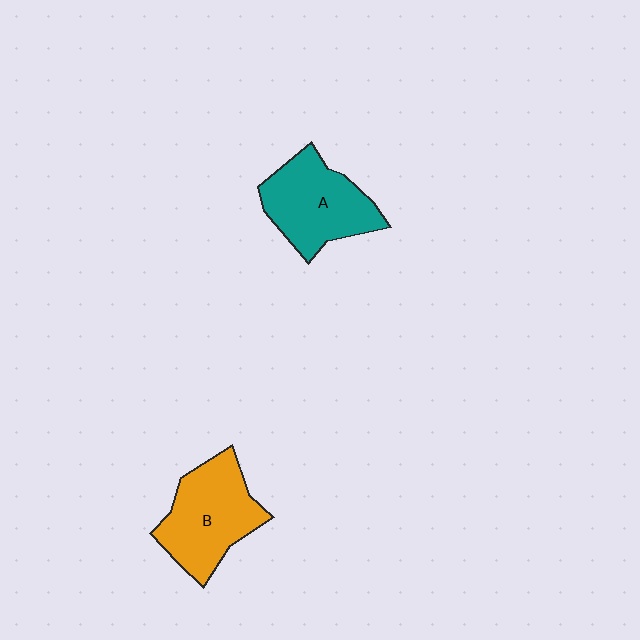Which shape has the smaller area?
Shape A (teal).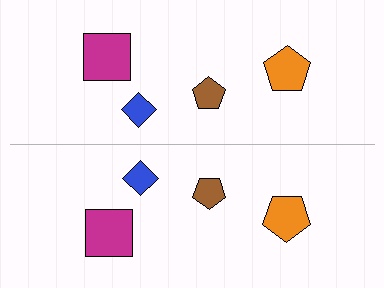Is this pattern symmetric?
Yes, this pattern has bilateral (reflection) symmetry.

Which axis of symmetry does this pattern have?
The pattern has a horizontal axis of symmetry running through the center of the image.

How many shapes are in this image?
There are 8 shapes in this image.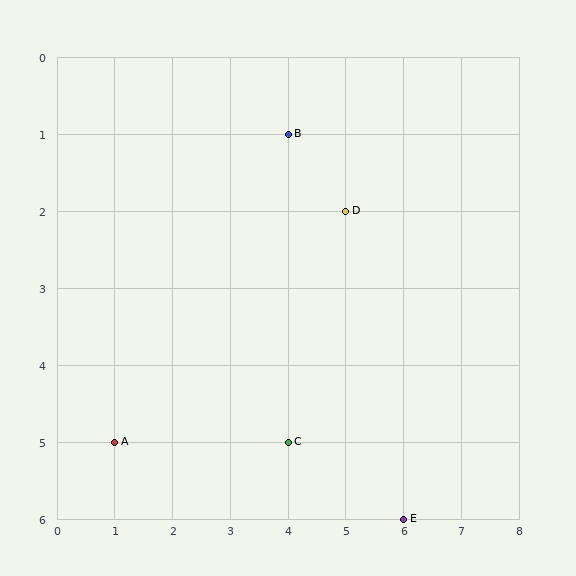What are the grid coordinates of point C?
Point C is at grid coordinates (4, 5).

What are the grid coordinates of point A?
Point A is at grid coordinates (1, 5).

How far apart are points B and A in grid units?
Points B and A are 3 columns and 4 rows apart (about 5.0 grid units diagonally).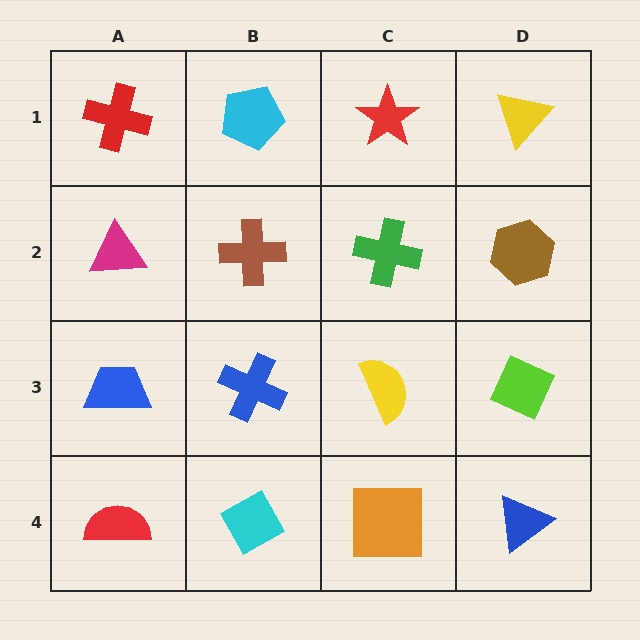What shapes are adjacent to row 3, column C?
A green cross (row 2, column C), an orange square (row 4, column C), a blue cross (row 3, column B), a lime diamond (row 3, column D).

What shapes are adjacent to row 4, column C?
A yellow semicircle (row 3, column C), a cyan diamond (row 4, column B), a blue triangle (row 4, column D).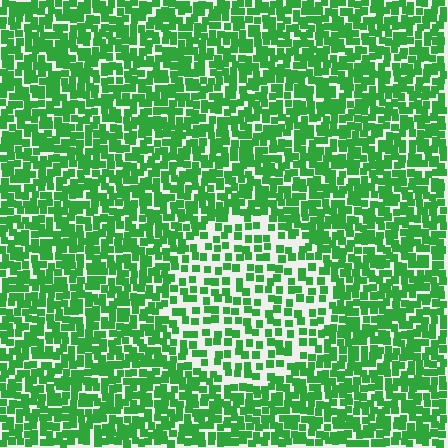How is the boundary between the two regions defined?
The boundary is defined by a change in element density (approximately 1.9x ratio). All elements are the same color, size, and shape.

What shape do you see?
I see a circle.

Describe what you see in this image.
The image contains small green elements arranged at two different densities. A circle-shaped region is visible where the elements are less densely packed than the surrounding area.